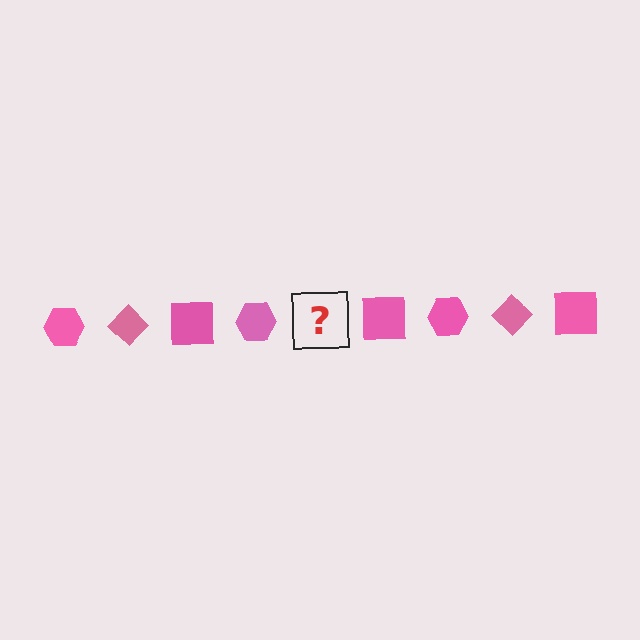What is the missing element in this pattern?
The missing element is a pink diamond.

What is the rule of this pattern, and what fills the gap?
The rule is that the pattern cycles through hexagon, diamond, square shapes in pink. The gap should be filled with a pink diamond.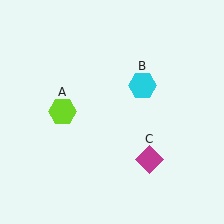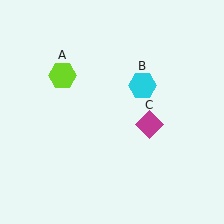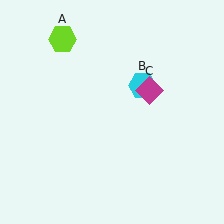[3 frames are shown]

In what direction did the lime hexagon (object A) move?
The lime hexagon (object A) moved up.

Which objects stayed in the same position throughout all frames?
Cyan hexagon (object B) remained stationary.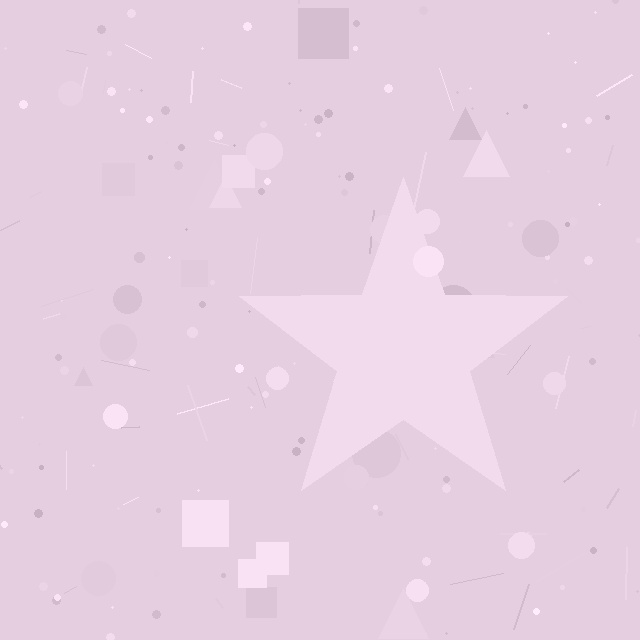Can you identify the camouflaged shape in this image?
The camouflaged shape is a star.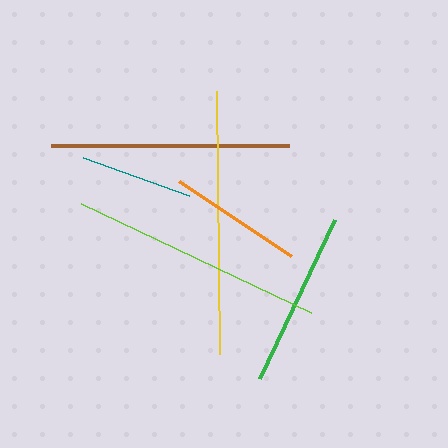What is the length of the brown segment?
The brown segment is approximately 238 pixels long.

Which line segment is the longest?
The yellow line is the longest at approximately 263 pixels.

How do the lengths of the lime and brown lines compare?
The lime and brown lines are approximately the same length.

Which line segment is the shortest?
The teal line is the shortest at approximately 113 pixels.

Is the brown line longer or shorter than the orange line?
The brown line is longer than the orange line.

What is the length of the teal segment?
The teal segment is approximately 113 pixels long.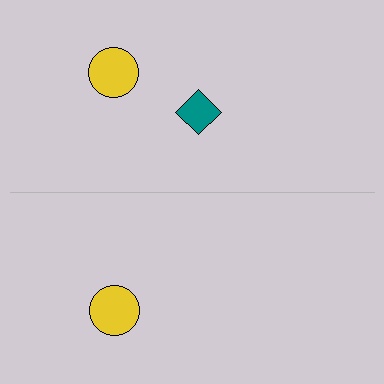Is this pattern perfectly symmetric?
No, the pattern is not perfectly symmetric. A teal diamond is missing from the bottom side.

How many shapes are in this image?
There are 3 shapes in this image.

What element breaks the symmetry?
A teal diamond is missing from the bottom side.